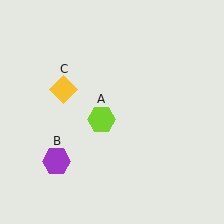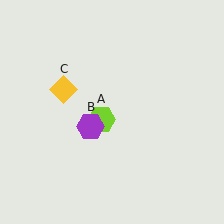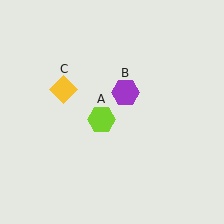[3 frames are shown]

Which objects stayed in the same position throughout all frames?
Lime hexagon (object A) and yellow diamond (object C) remained stationary.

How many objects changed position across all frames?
1 object changed position: purple hexagon (object B).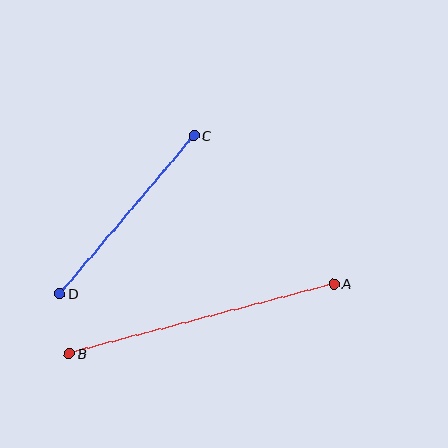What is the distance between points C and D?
The distance is approximately 207 pixels.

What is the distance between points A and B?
The distance is approximately 274 pixels.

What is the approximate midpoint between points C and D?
The midpoint is at approximately (127, 214) pixels.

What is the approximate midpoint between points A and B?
The midpoint is at approximately (202, 319) pixels.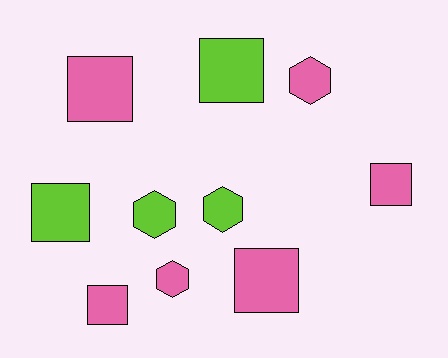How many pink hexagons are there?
There are 2 pink hexagons.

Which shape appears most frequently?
Square, with 6 objects.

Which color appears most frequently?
Pink, with 6 objects.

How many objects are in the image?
There are 10 objects.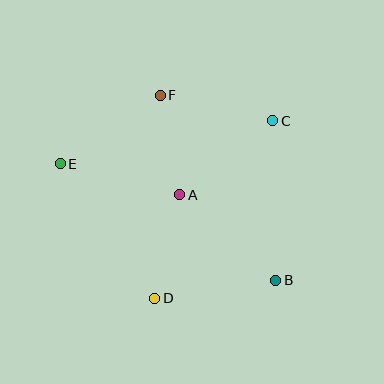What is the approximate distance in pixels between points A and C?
The distance between A and C is approximately 119 pixels.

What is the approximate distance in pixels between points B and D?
The distance between B and D is approximately 122 pixels.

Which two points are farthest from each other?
Points B and E are farthest from each other.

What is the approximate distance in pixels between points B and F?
The distance between B and F is approximately 218 pixels.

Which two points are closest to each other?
Points A and F are closest to each other.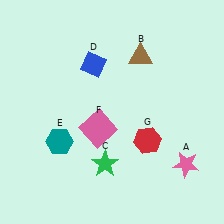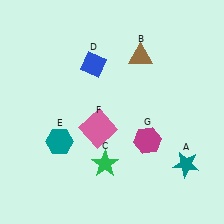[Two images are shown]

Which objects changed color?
A changed from pink to teal. G changed from red to magenta.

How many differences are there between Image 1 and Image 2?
There are 2 differences between the two images.